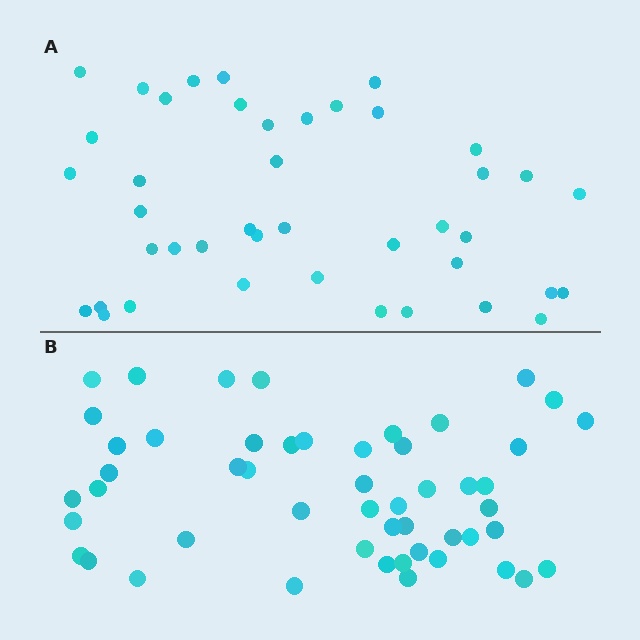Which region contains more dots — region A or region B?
Region B (the bottom region) has more dots.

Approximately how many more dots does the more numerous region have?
Region B has roughly 8 or so more dots than region A.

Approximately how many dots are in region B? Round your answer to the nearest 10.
About 50 dots. (The exact count is 51, which rounds to 50.)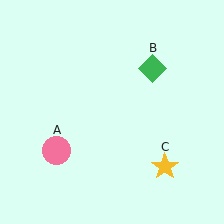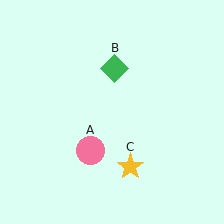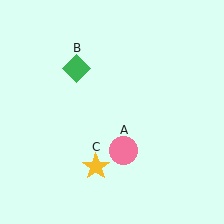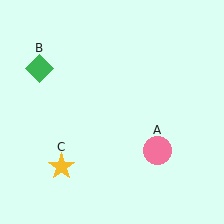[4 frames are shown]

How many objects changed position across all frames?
3 objects changed position: pink circle (object A), green diamond (object B), yellow star (object C).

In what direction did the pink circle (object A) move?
The pink circle (object A) moved right.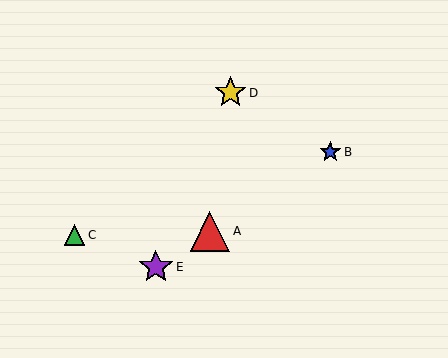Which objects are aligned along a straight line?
Objects A, B, E are aligned along a straight line.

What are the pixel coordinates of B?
Object B is at (330, 152).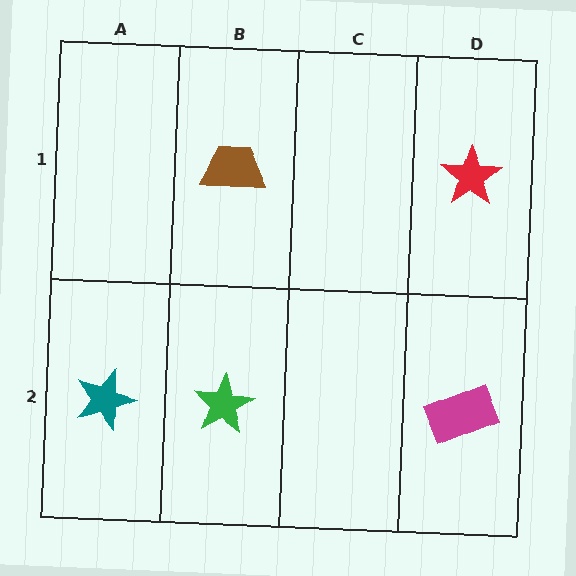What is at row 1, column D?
A red star.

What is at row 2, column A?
A teal star.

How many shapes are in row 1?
2 shapes.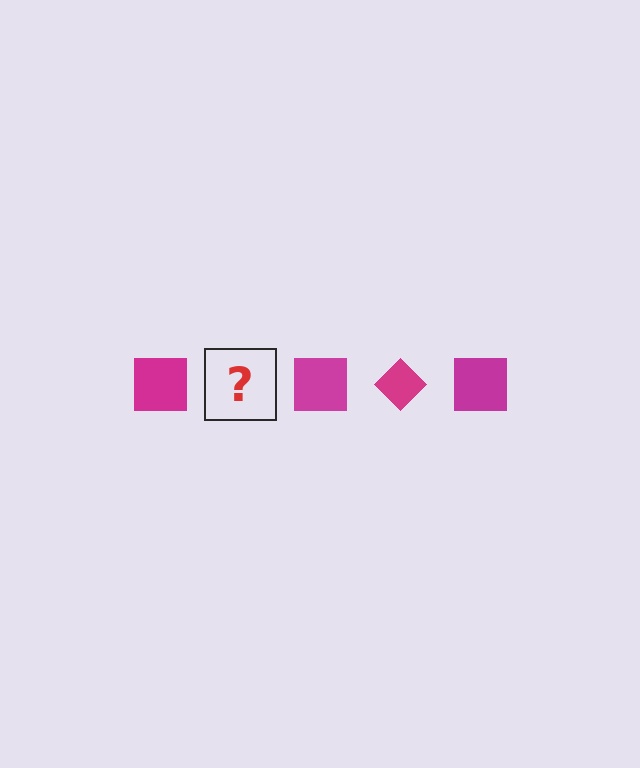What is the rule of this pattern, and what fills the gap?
The rule is that the pattern cycles through square, diamond shapes in magenta. The gap should be filled with a magenta diamond.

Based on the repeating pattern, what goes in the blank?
The blank should be a magenta diamond.